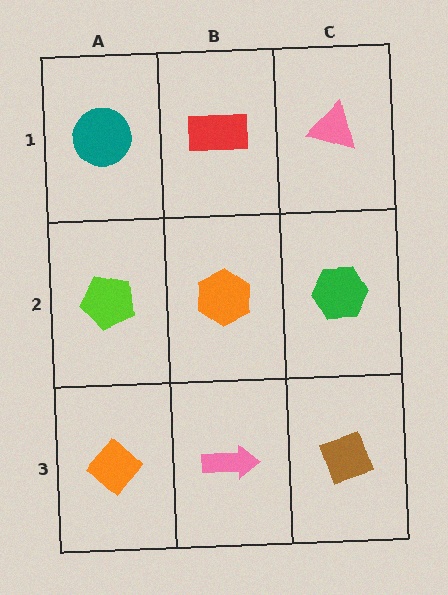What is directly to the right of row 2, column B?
A green hexagon.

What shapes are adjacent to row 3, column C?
A green hexagon (row 2, column C), a pink arrow (row 3, column B).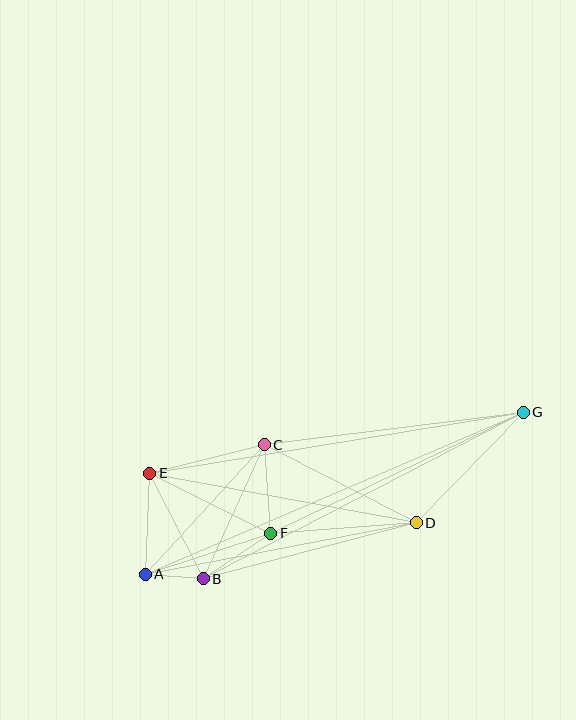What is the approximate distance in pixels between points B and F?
The distance between B and F is approximately 81 pixels.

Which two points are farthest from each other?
Points A and G are farthest from each other.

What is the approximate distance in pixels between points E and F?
The distance between E and F is approximately 135 pixels.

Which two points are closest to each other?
Points A and B are closest to each other.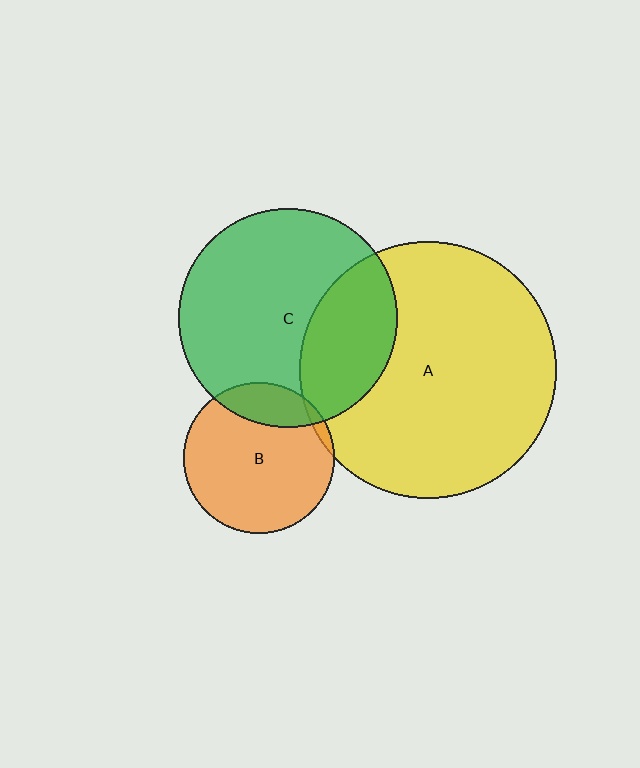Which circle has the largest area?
Circle A (yellow).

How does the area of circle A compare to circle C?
Approximately 1.4 times.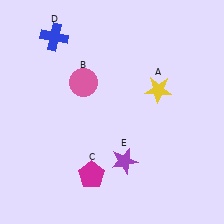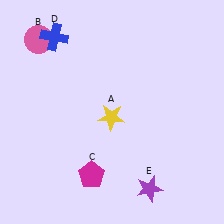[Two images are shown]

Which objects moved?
The objects that moved are: the yellow star (A), the pink circle (B), the purple star (E).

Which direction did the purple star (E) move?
The purple star (E) moved down.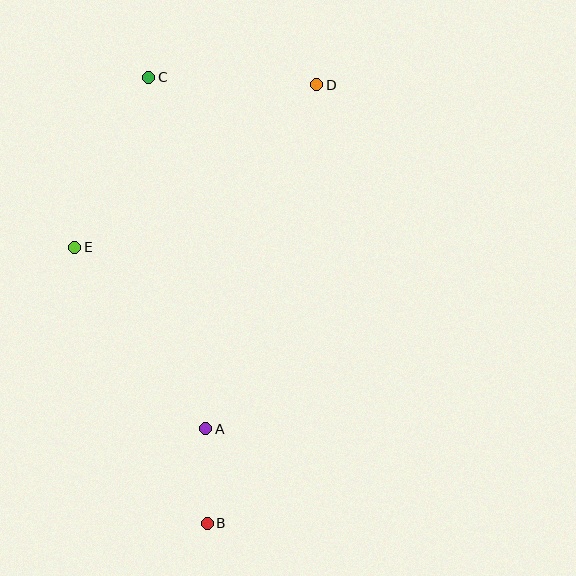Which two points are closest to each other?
Points A and B are closest to each other.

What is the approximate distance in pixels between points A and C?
The distance between A and C is approximately 356 pixels.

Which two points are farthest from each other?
Points B and D are farthest from each other.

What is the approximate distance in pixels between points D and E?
The distance between D and E is approximately 291 pixels.